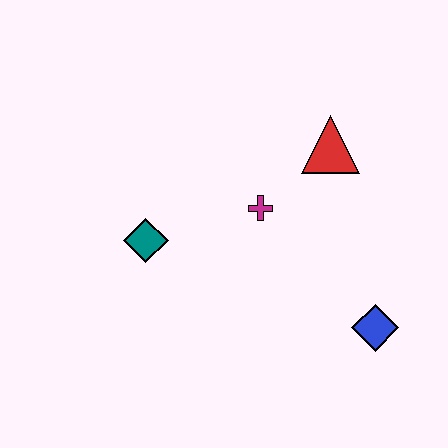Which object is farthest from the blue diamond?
The teal diamond is farthest from the blue diamond.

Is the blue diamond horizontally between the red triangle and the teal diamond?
No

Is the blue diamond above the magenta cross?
No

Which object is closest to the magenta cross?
The red triangle is closest to the magenta cross.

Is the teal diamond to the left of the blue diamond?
Yes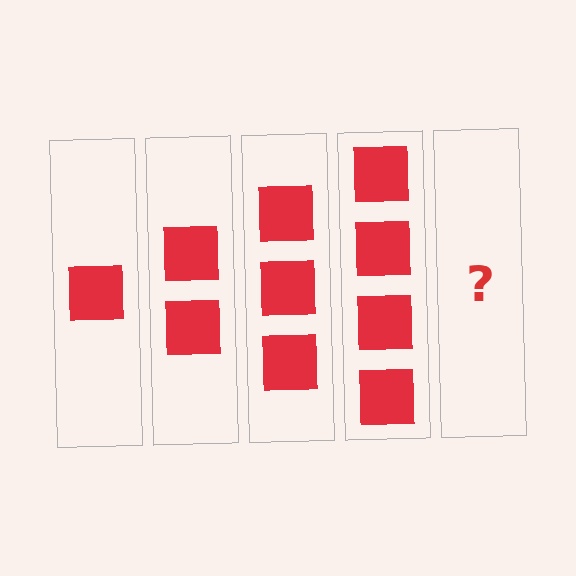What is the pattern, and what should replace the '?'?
The pattern is that each step adds one more square. The '?' should be 5 squares.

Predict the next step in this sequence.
The next step is 5 squares.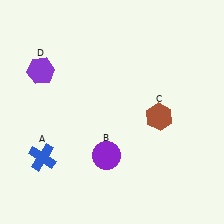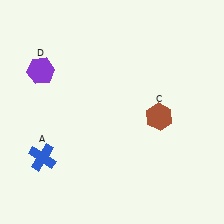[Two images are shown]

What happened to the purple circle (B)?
The purple circle (B) was removed in Image 2. It was in the bottom-left area of Image 1.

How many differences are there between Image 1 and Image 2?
There is 1 difference between the two images.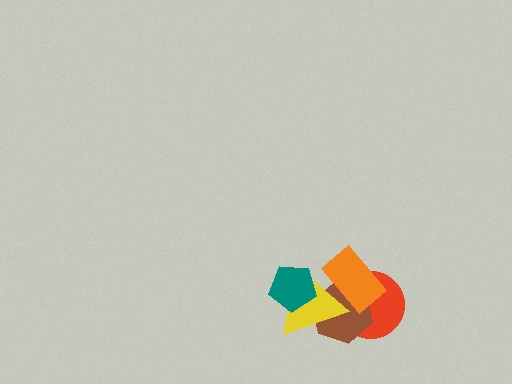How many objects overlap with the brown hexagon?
3 objects overlap with the brown hexagon.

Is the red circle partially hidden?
Yes, it is partially covered by another shape.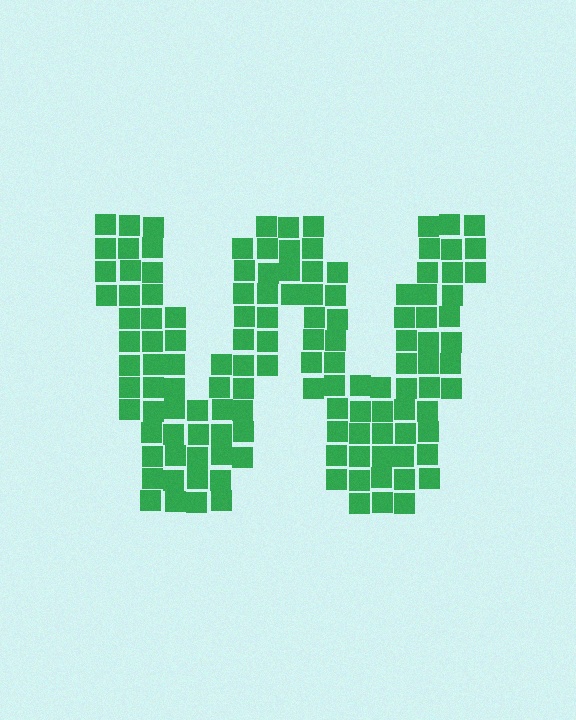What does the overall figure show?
The overall figure shows the letter W.